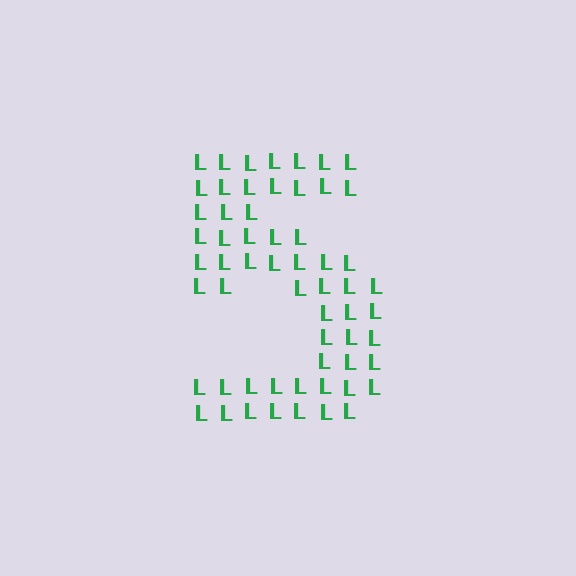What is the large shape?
The large shape is the digit 5.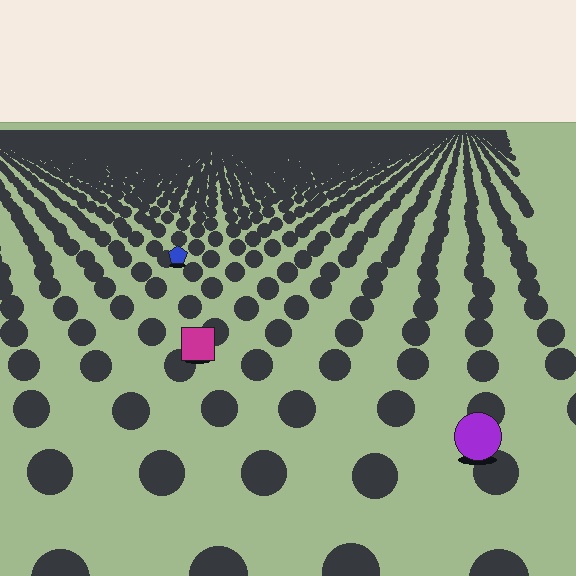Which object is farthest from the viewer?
The blue pentagon is farthest from the viewer. It appears smaller and the ground texture around it is denser.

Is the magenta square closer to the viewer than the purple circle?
No. The purple circle is closer — you can tell from the texture gradient: the ground texture is coarser near it.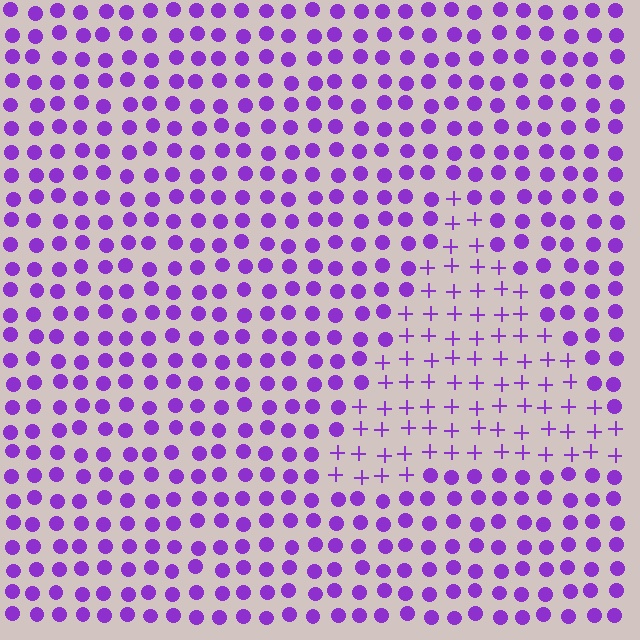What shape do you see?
I see a triangle.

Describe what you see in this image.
The image is filled with small purple elements arranged in a uniform grid. A triangle-shaped region contains plus signs, while the surrounding area contains circles. The boundary is defined purely by the change in element shape.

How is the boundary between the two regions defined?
The boundary is defined by a change in element shape: plus signs inside vs. circles outside. All elements share the same color and spacing.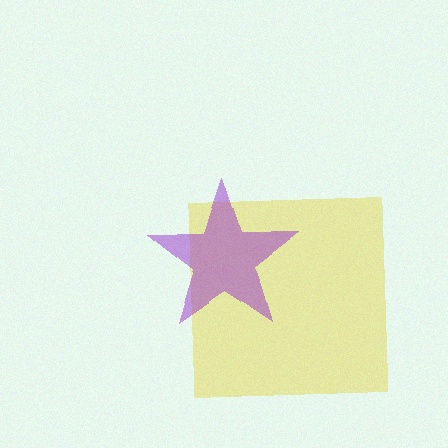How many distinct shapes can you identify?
There are 2 distinct shapes: a yellow square, a purple star.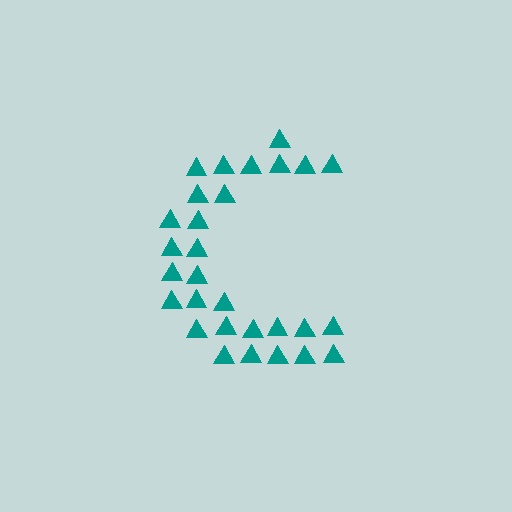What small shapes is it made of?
It is made of small triangles.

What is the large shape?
The large shape is the letter C.